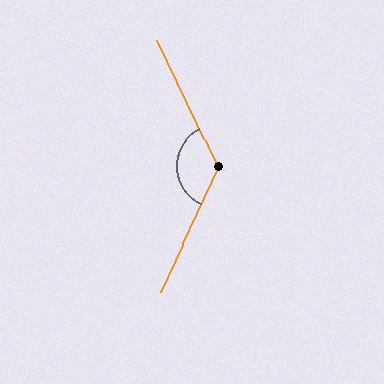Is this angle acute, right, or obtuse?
It is obtuse.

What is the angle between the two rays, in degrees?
Approximately 129 degrees.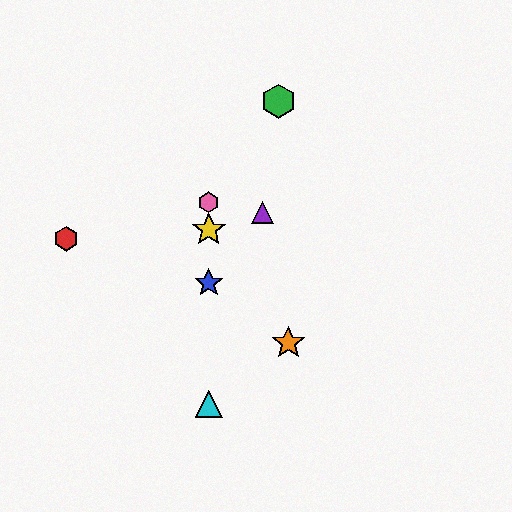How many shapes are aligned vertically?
4 shapes (the blue star, the yellow star, the cyan triangle, the pink hexagon) are aligned vertically.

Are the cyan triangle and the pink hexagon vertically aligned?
Yes, both are at x≈209.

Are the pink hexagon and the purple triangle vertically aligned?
No, the pink hexagon is at x≈209 and the purple triangle is at x≈263.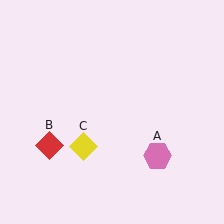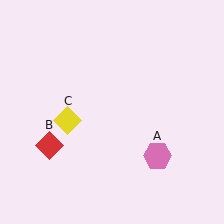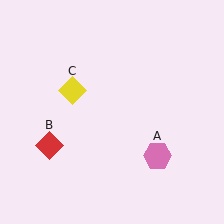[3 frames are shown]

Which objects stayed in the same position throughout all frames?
Pink hexagon (object A) and red diamond (object B) remained stationary.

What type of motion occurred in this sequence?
The yellow diamond (object C) rotated clockwise around the center of the scene.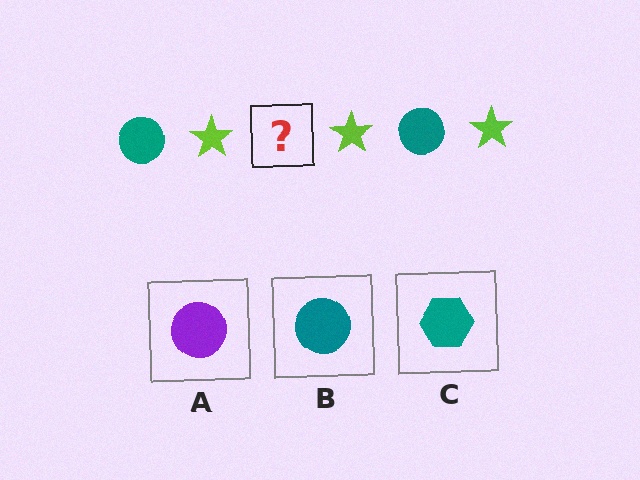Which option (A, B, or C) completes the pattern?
B.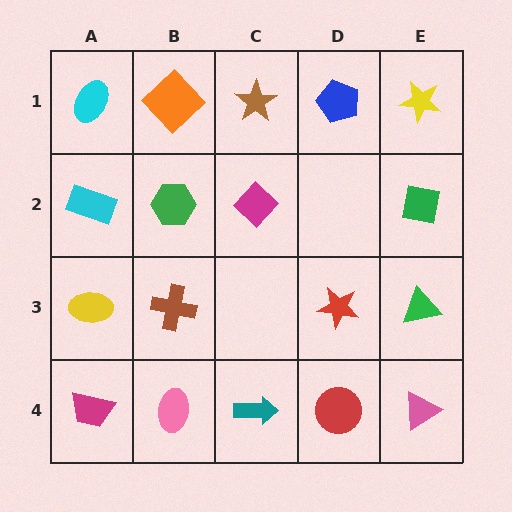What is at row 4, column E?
A pink triangle.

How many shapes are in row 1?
5 shapes.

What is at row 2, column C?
A magenta diamond.